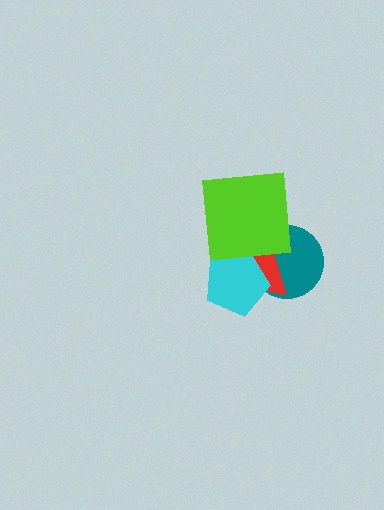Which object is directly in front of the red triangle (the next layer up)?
The cyan pentagon is directly in front of the red triangle.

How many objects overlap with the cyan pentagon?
3 objects overlap with the cyan pentagon.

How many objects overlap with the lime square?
3 objects overlap with the lime square.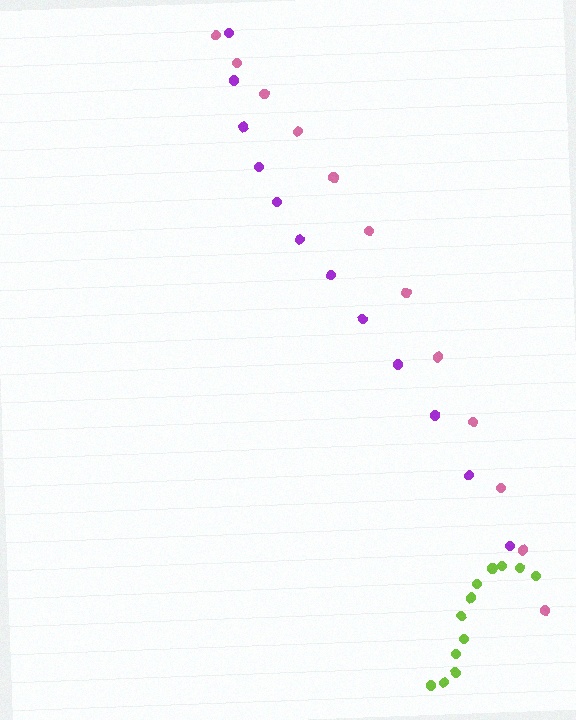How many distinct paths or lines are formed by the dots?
There are 3 distinct paths.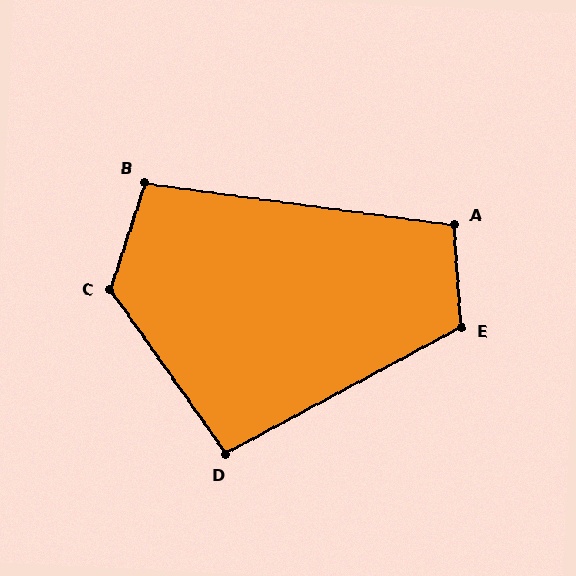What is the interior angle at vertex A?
Approximately 102 degrees (obtuse).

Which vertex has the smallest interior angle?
D, at approximately 97 degrees.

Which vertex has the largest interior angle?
C, at approximately 127 degrees.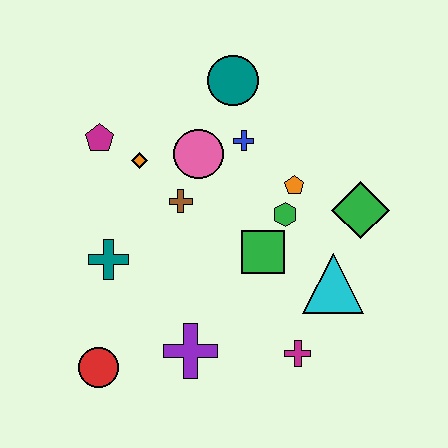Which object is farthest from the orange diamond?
The magenta cross is farthest from the orange diamond.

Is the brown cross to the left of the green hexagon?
Yes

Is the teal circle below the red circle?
No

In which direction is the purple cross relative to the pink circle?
The purple cross is below the pink circle.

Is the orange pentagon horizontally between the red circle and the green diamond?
Yes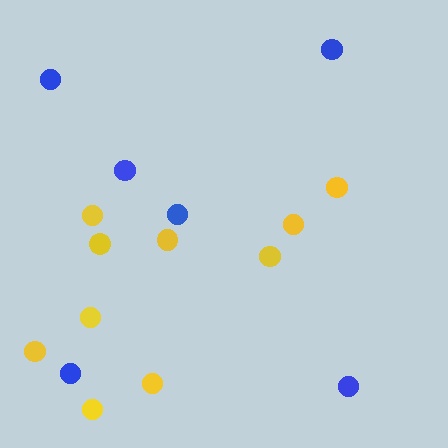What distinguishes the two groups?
There are 2 groups: one group of blue circles (6) and one group of yellow circles (10).